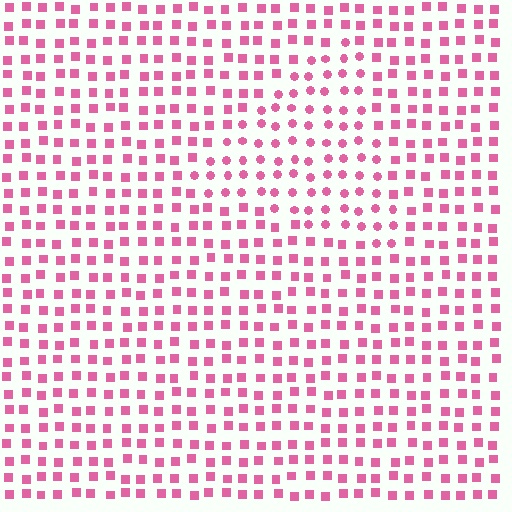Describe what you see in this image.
The image is filled with small pink elements arranged in a uniform grid. A triangle-shaped region contains circles, while the surrounding area contains squares. The boundary is defined purely by the change in element shape.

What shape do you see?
I see a triangle.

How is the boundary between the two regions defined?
The boundary is defined by a change in element shape: circles inside vs. squares outside. All elements share the same color and spacing.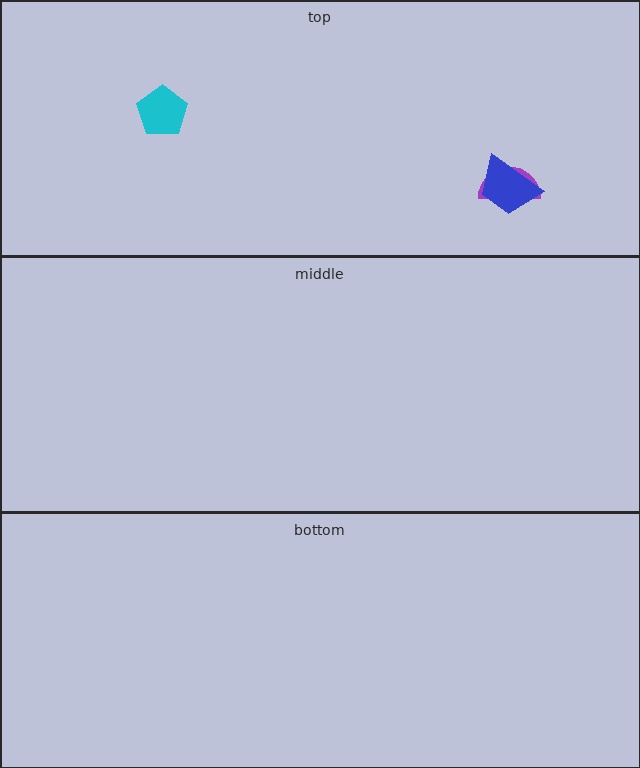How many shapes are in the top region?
3.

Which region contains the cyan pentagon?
The top region.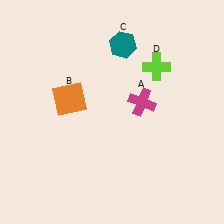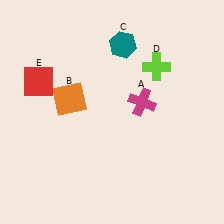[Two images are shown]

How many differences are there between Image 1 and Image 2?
There is 1 difference between the two images.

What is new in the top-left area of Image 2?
A red square (E) was added in the top-left area of Image 2.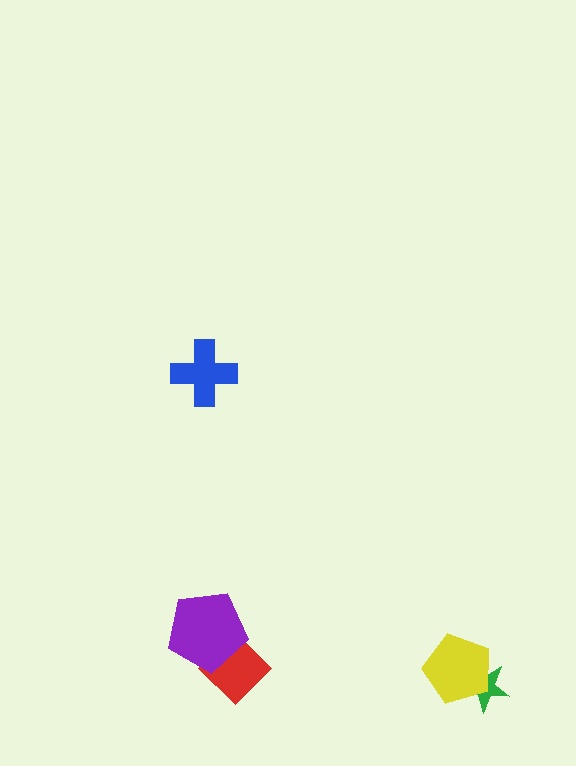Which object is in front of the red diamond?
The purple pentagon is in front of the red diamond.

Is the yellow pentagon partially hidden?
No, no other shape covers it.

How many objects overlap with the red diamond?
1 object overlaps with the red diamond.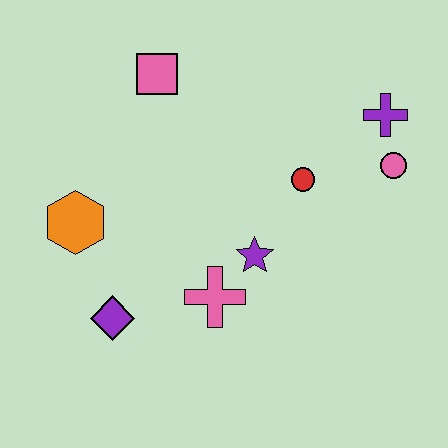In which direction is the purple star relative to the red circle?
The purple star is below the red circle.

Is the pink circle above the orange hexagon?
Yes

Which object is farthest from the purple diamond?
The purple cross is farthest from the purple diamond.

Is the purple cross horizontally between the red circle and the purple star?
No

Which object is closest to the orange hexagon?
The purple diamond is closest to the orange hexagon.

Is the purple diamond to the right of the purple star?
No